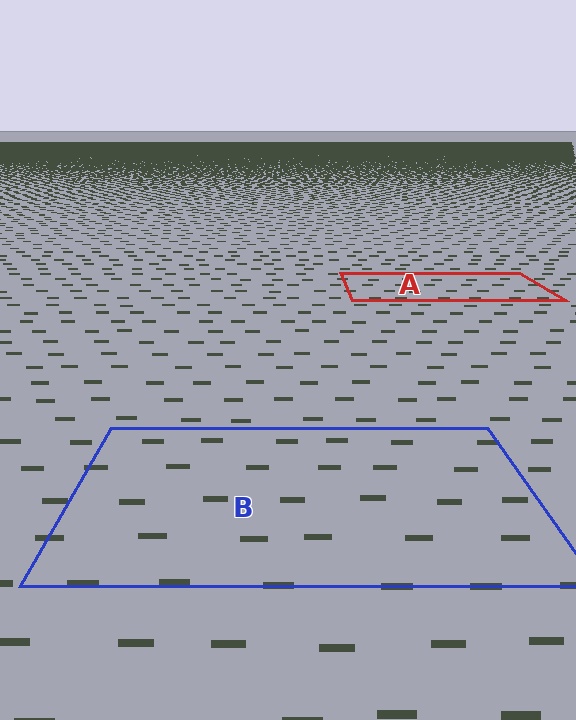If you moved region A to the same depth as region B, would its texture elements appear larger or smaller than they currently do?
They would appear larger. At a closer depth, the same texture elements are projected at a bigger on-screen size.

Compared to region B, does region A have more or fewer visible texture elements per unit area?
Region A has more texture elements per unit area — they are packed more densely because it is farther away.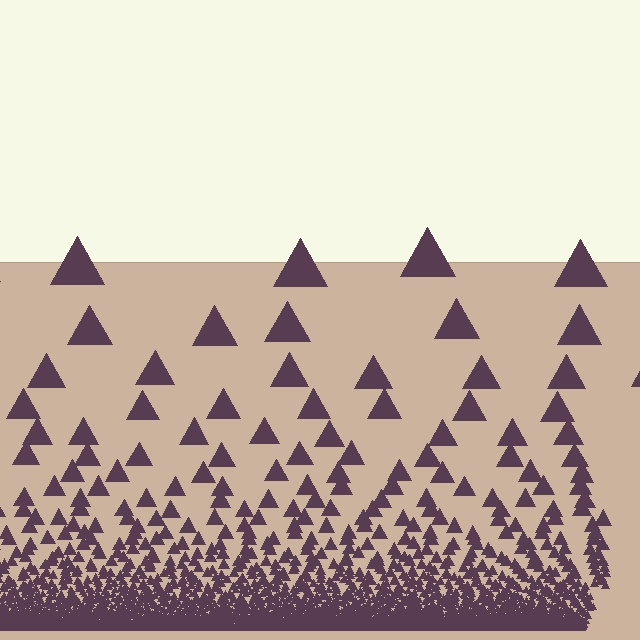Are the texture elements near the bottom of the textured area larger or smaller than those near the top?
Smaller. The gradient is inverted — elements near the bottom are smaller and denser.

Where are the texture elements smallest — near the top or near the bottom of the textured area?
Near the bottom.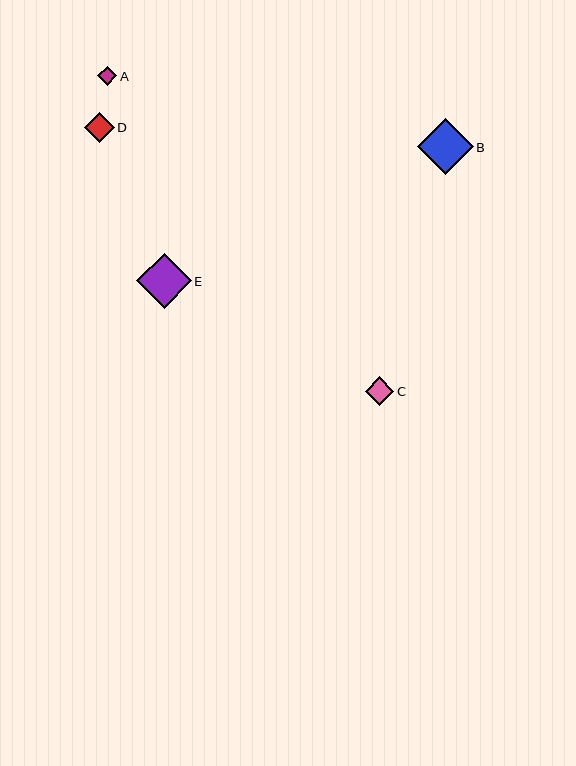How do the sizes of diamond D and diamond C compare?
Diamond D and diamond C are approximately the same size.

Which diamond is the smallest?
Diamond A is the smallest with a size of approximately 20 pixels.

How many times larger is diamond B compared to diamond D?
Diamond B is approximately 1.9 times the size of diamond D.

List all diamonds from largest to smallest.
From largest to smallest: B, E, D, C, A.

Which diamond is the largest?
Diamond B is the largest with a size of approximately 56 pixels.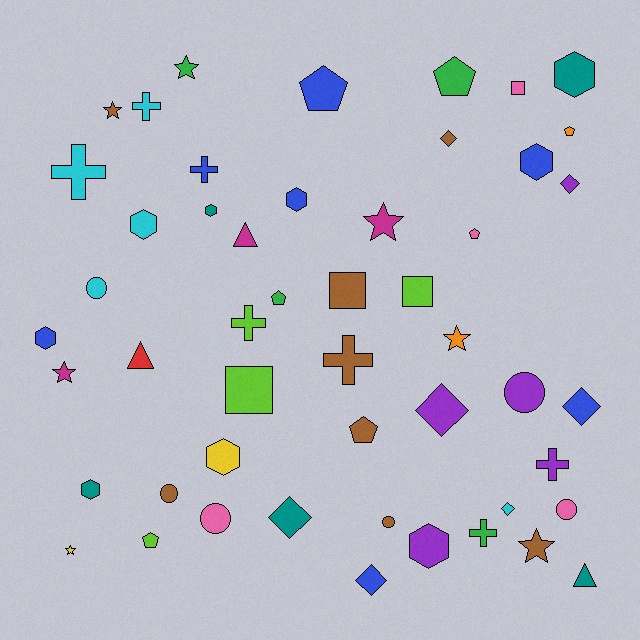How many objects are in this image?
There are 50 objects.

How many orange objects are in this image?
There are 2 orange objects.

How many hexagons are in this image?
There are 9 hexagons.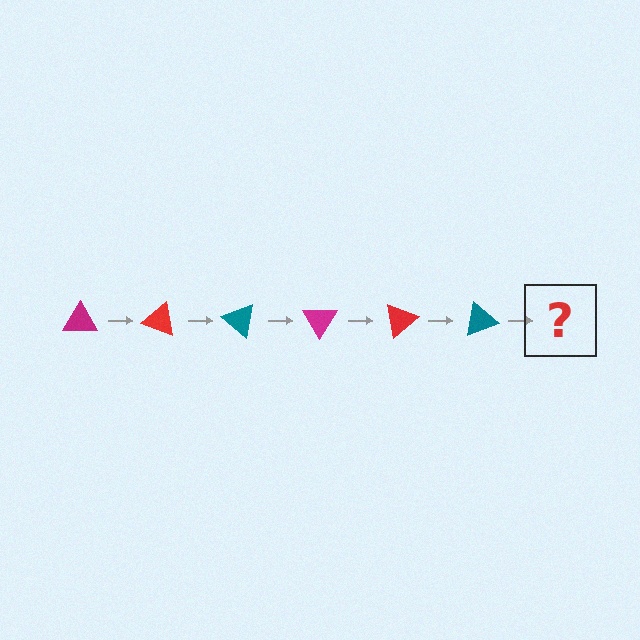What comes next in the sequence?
The next element should be a magenta triangle, rotated 120 degrees from the start.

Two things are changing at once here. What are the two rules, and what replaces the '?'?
The two rules are that it rotates 20 degrees each step and the color cycles through magenta, red, and teal. The '?' should be a magenta triangle, rotated 120 degrees from the start.